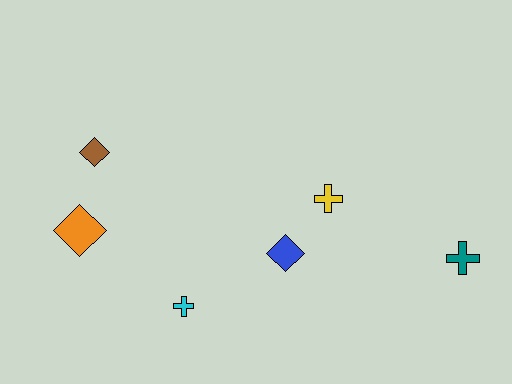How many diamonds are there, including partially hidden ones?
There are 3 diamonds.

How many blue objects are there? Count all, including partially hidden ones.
There is 1 blue object.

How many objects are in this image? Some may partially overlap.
There are 6 objects.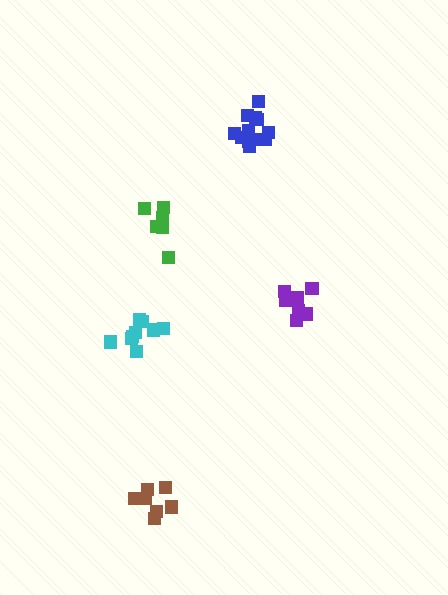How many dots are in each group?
Group 1: 12 dots, Group 2: 9 dots, Group 3: 7 dots, Group 4: 6 dots, Group 5: 7 dots (41 total).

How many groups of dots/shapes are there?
There are 5 groups.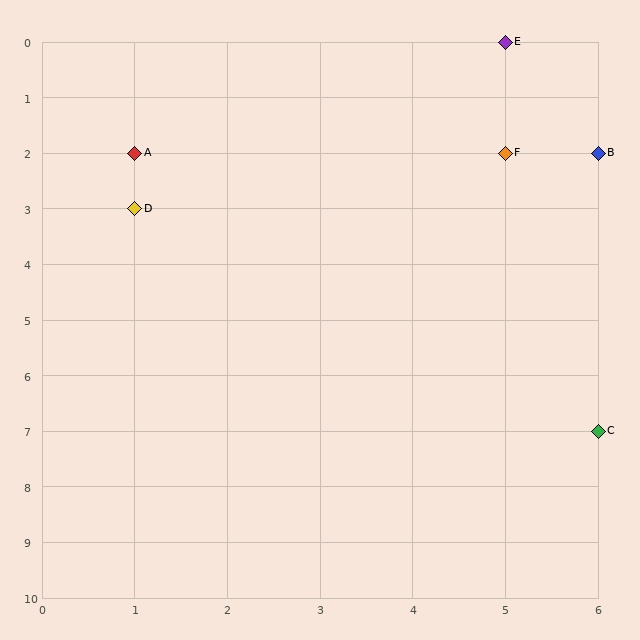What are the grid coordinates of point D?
Point D is at grid coordinates (1, 3).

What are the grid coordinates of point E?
Point E is at grid coordinates (5, 0).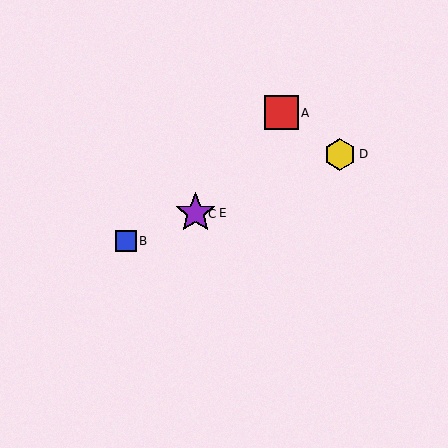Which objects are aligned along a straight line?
Objects B, C, D, E are aligned along a straight line.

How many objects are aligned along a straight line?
4 objects (B, C, D, E) are aligned along a straight line.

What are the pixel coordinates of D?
Object D is at (340, 154).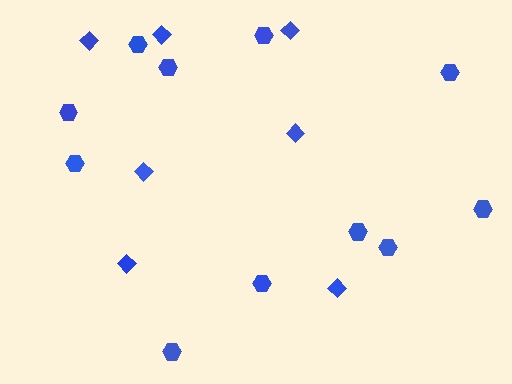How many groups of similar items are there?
There are 2 groups: one group of diamonds (7) and one group of hexagons (11).